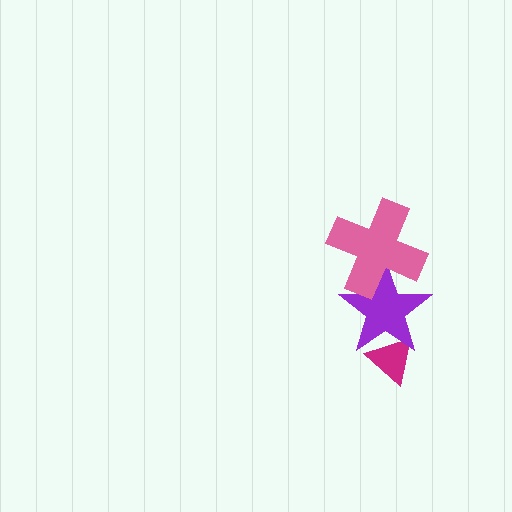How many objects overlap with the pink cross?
1 object overlaps with the pink cross.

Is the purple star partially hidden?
Yes, it is partially covered by another shape.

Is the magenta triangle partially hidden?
Yes, it is partially covered by another shape.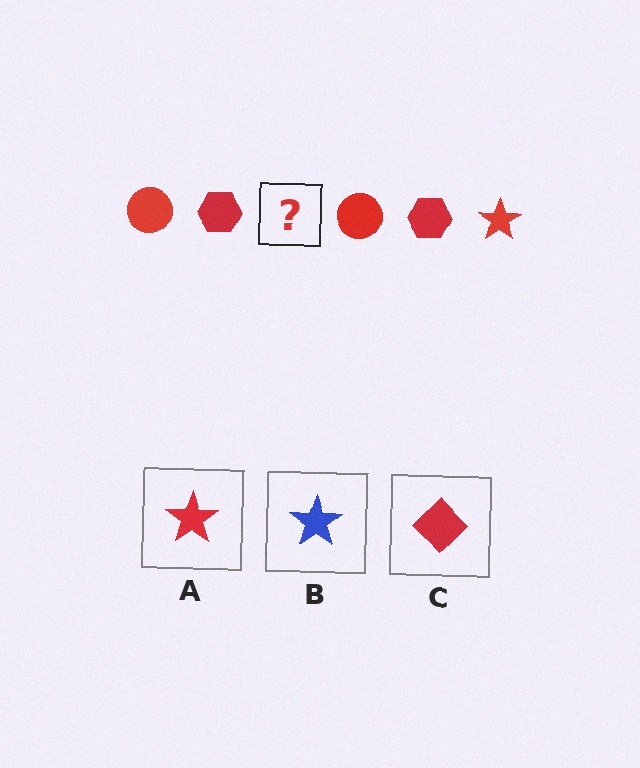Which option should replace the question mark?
Option A.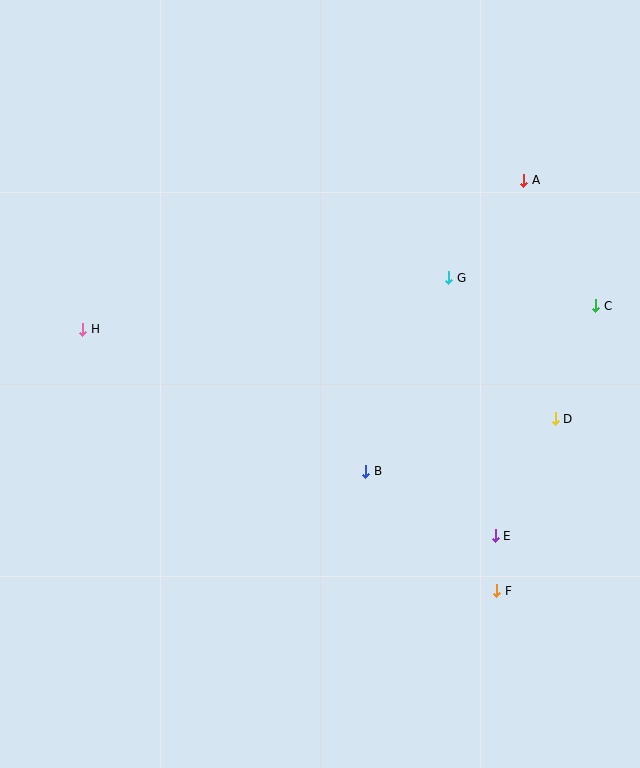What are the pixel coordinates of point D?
Point D is at (555, 419).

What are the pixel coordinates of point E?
Point E is at (495, 536).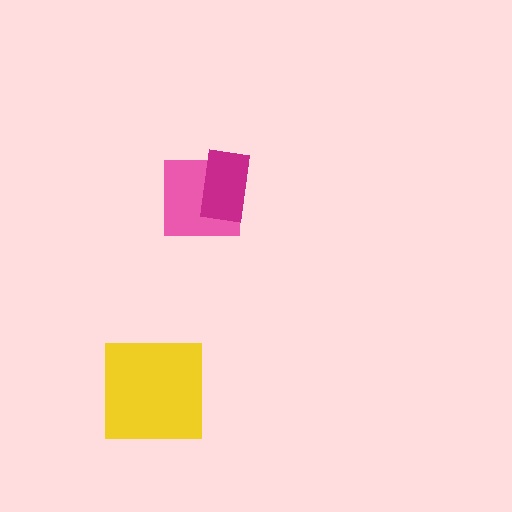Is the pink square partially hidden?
Yes, it is partially covered by another shape.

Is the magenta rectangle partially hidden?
No, no other shape covers it.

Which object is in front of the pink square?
The magenta rectangle is in front of the pink square.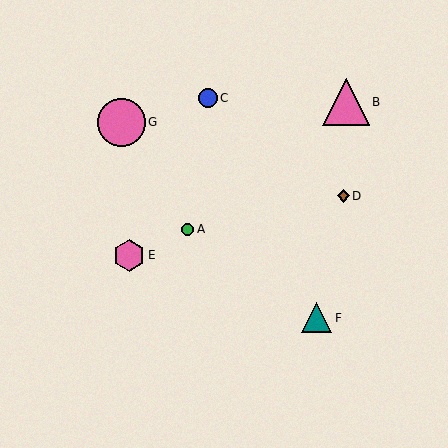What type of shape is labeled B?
Shape B is a pink triangle.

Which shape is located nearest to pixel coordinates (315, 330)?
The teal triangle (labeled F) at (316, 318) is nearest to that location.